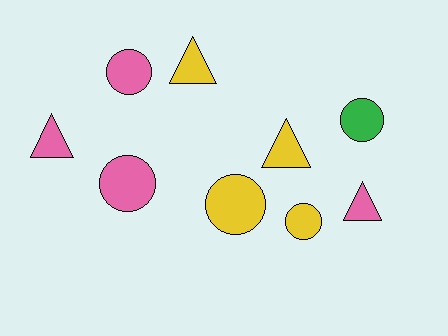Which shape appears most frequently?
Circle, with 5 objects.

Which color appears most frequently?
Pink, with 4 objects.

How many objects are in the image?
There are 9 objects.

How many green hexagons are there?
There are no green hexagons.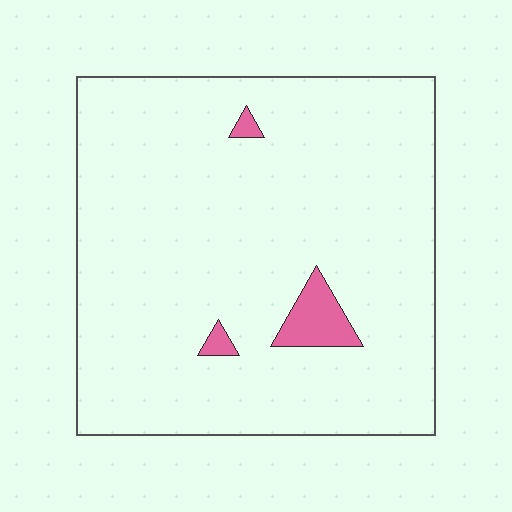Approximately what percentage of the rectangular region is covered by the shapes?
Approximately 5%.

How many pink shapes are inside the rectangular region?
3.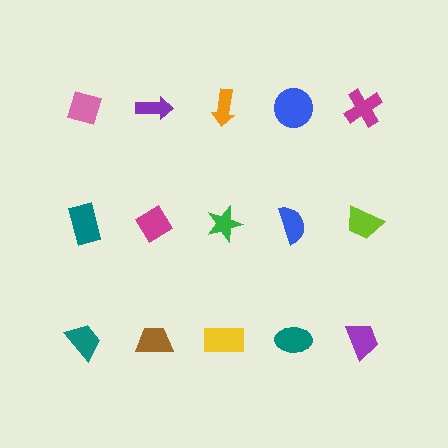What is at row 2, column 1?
A teal rectangle.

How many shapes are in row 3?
5 shapes.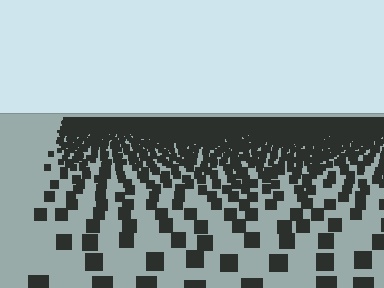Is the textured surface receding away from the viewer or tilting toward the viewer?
The surface is receding away from the viewer. Texture elements get smaller and denser toward the top.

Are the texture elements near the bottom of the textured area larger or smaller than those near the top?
Larger. Near the bottom, elements are closer to the viewer and appear at a bigger on-screen size.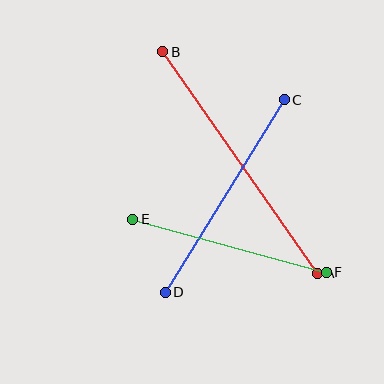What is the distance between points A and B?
The distance is approximately 270 pixels.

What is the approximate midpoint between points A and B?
The midpoint is at approximately (240, 162) pixels.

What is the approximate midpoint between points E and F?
The midpoint is at approximately (230, 246) pixels.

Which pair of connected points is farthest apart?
Points A and B are farthest apart.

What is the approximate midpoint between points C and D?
The midpoint is at approximately (225, 196) pixels.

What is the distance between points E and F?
The distance is approximately 201 pixels.